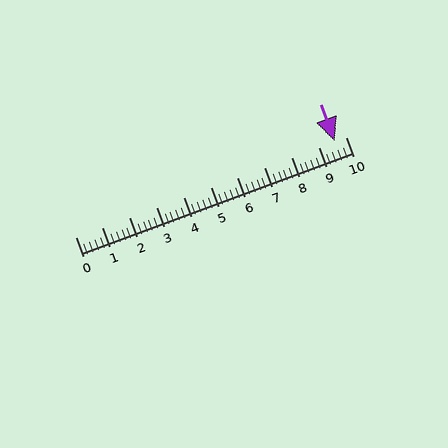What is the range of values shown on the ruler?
The ruler shows values from 0 to 10.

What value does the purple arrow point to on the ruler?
The purple arrow points to approximately 9.6.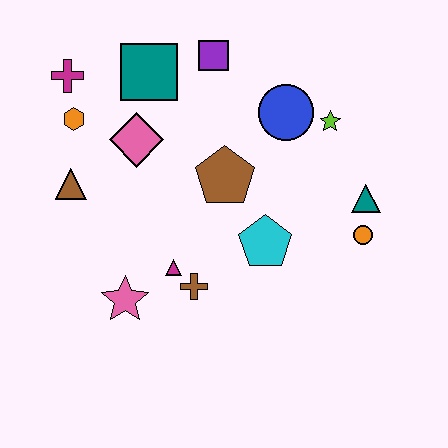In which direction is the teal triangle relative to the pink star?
The teal triangle is to the right of the pink star.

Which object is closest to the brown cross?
The magenta triangle is closest to the brown cross.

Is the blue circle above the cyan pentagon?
Yes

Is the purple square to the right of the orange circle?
No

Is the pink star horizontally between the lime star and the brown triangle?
Yes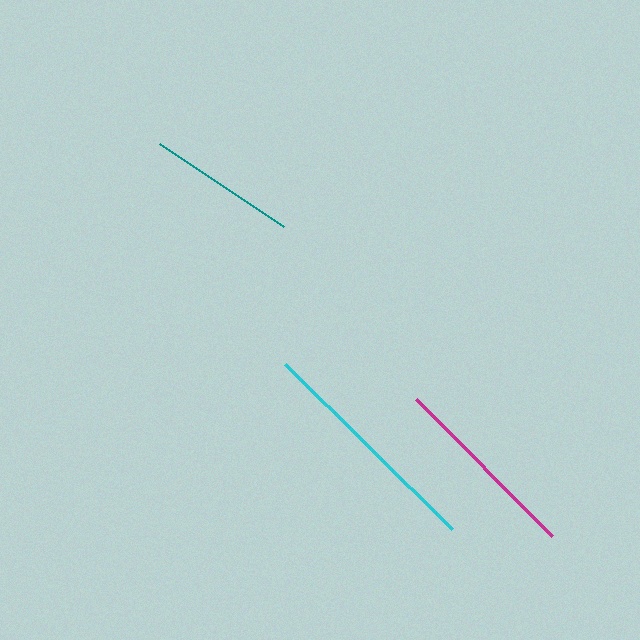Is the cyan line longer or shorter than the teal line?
The cyan line is longer than the teal line.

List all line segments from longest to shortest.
From longest to shortest: cyan, magenta, teal.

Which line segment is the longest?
The cyan line is the longest at approximately 235 pixels.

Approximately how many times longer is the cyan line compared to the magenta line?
The cyan line is approximately 1.2 times the length of the magenta line.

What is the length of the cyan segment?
The cyan segment is approximately 235 pixels long.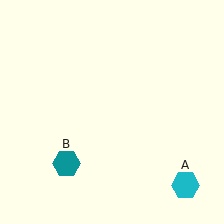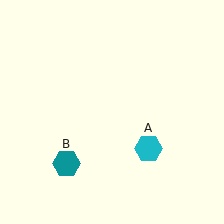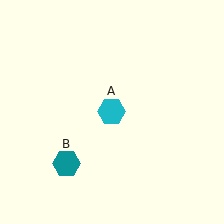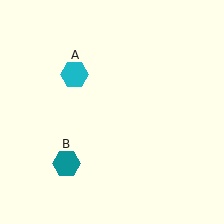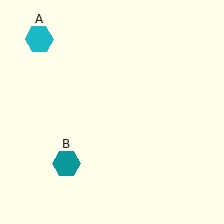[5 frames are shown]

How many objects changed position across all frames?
1 object changed position: cyan hexagon (object A).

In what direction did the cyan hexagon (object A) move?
The cyan hexagon (object A) moved up and to the left.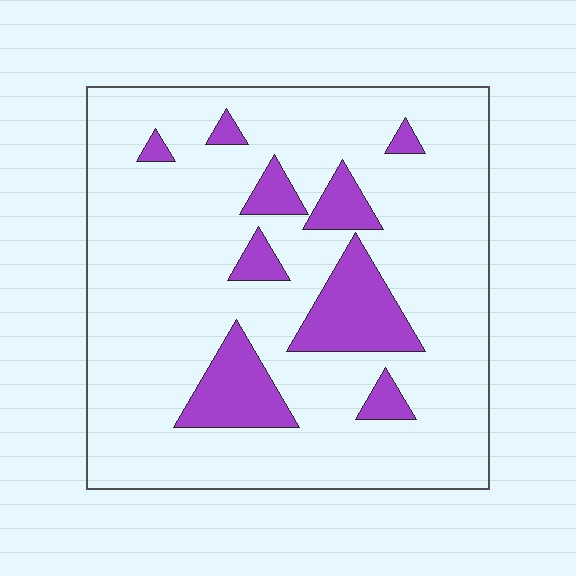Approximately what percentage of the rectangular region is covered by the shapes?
Approximately 15%.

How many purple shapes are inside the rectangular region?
9.